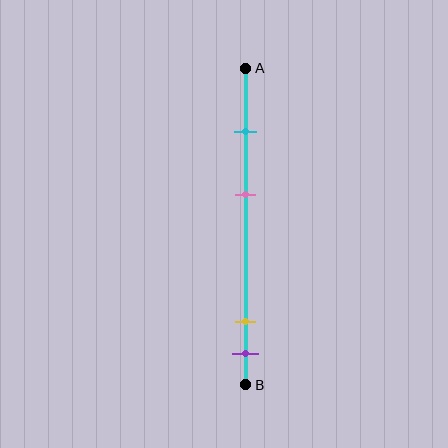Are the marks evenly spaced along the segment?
No, the marks are not evenly spaced.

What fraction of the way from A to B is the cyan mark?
The cyan mark is approximately 20% (0.2) of the way from A to B.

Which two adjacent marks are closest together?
The yellow and purple marks are the closest adjacent pair.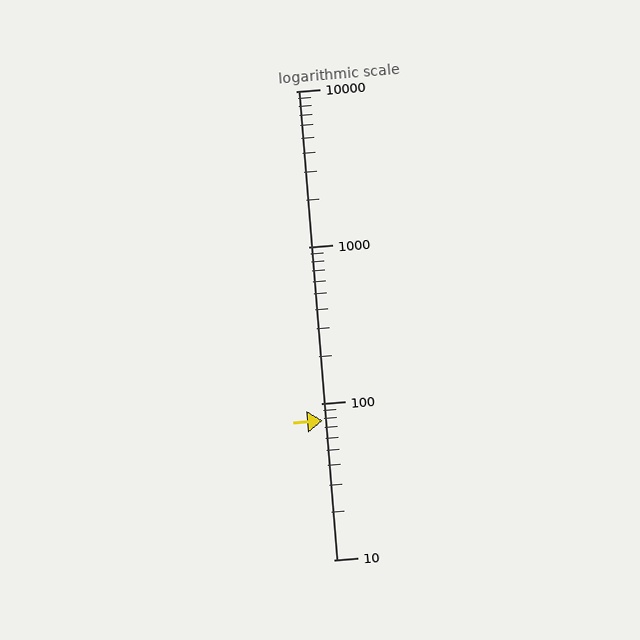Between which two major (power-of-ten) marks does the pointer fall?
The pointer is between 10 and 100.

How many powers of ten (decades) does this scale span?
The scale spans 3 decades, from 10 to 10000.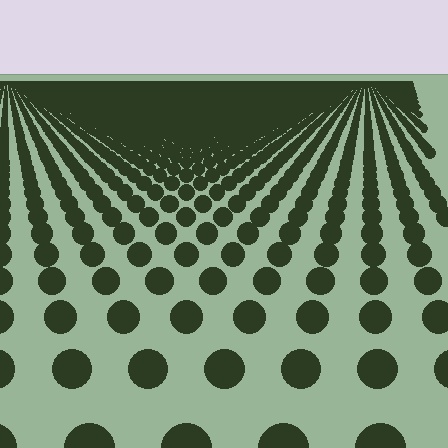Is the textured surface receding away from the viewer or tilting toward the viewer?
The surface is receding away from the viewer. Texture elements get smaller and denser toward the top.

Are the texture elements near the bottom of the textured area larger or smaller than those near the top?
Larger. Near the bottom, elements are closer to the viewer and appear at a bigger on-screen size.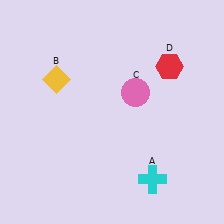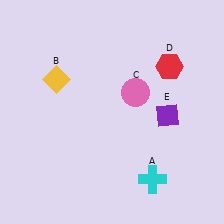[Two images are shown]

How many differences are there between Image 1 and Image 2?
There is 1 difference between the two images.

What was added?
A purple diamond (E) was added in Image 2.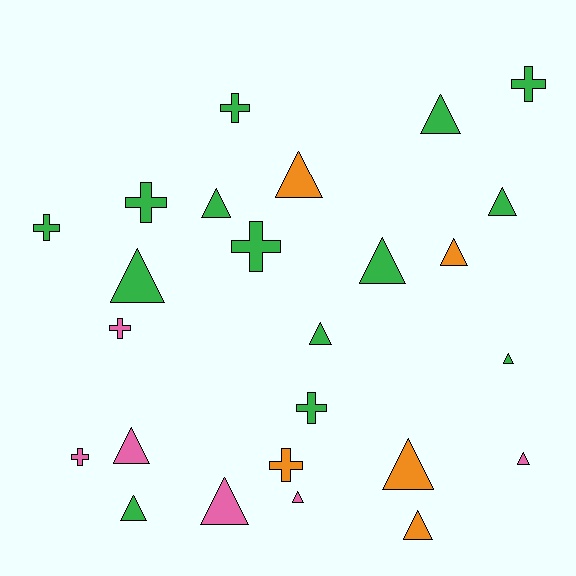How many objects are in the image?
There are 25 objects.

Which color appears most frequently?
Green, with 14 objects.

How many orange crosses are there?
There is 1 orange cross.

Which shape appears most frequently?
Triangle, with 16 objects.